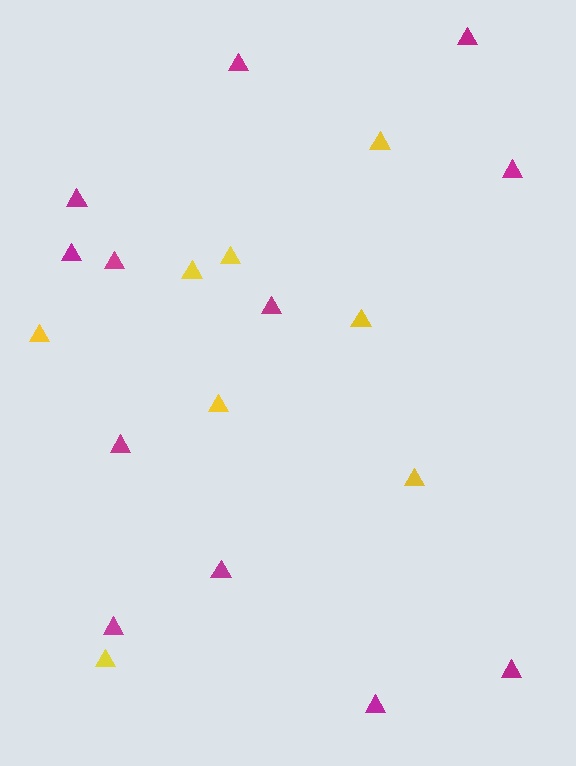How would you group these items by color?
There are 2 groups: one group of yellow triangles (8) and one group of magenta triangles (12).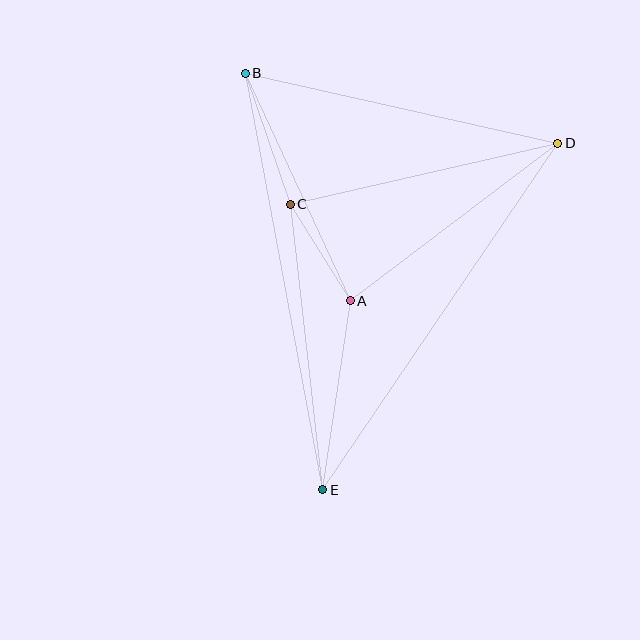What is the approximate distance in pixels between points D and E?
The distance between D and E is approximately 419 pixels.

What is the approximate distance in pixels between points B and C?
The distance between B and C is approximately 139 pixels.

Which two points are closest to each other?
Points A and C are closest to each other.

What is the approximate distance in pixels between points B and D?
The distance between B and D is approximately 321 pixels.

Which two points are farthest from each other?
Points B and E are farthest from each other.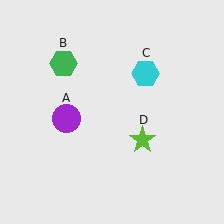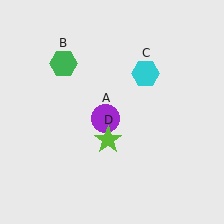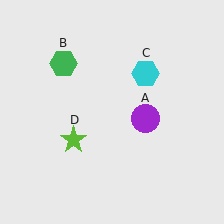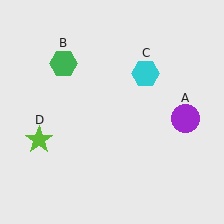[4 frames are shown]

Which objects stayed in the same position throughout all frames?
Green hexagon (object B) and cyan hexagon (object C) remained stationary.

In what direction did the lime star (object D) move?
The lime star (object D) moved left.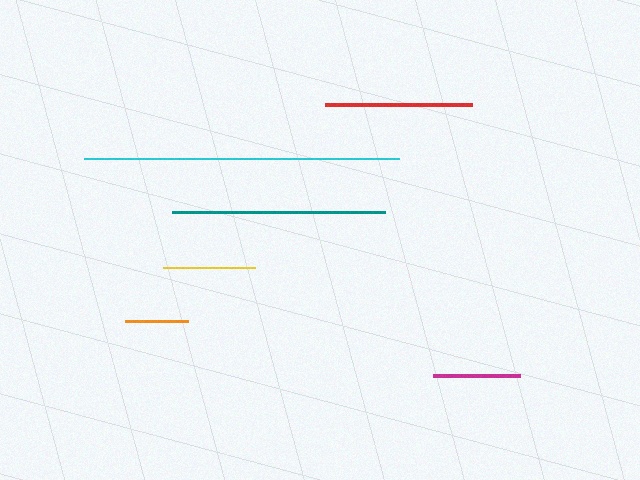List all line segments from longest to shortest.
From longest to shortest: cyan, teal, red, yellow, magenta, orange.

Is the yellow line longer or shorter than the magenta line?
The yellow line is longer than the magenta line.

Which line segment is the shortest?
The orange line is the shortest at approximately 63 pixels.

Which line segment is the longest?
The cyan line is the longest at approximately 315 pixels.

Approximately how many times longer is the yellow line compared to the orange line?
The yellow line is approximately 1.5 times the length of the orange line.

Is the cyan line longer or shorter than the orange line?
The cyan line is longer than the orange line.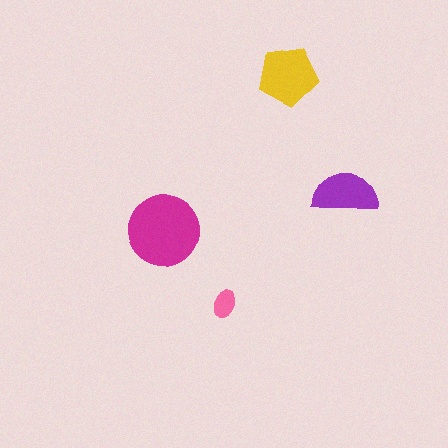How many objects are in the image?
There are 4 objects in the image.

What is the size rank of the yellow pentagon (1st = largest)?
2nd.